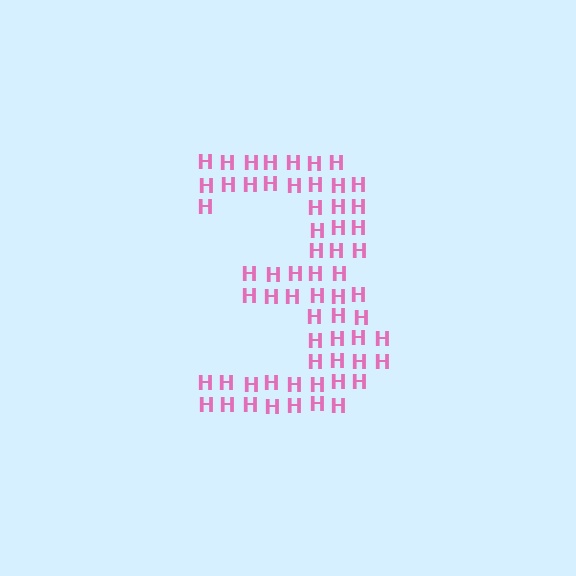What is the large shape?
The large shape is the digit 3.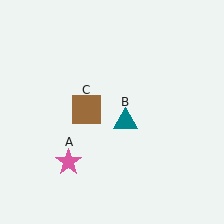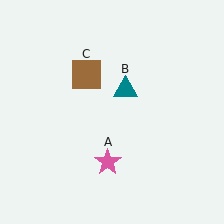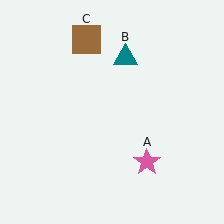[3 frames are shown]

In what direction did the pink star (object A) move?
The pink star (object A) moved right.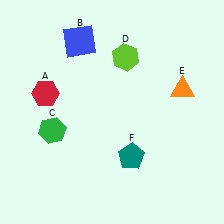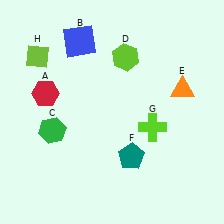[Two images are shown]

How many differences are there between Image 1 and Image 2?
There are 2 differences between the two images.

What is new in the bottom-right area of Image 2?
A lime cross (G) was added in the bottom-right area of Image 2.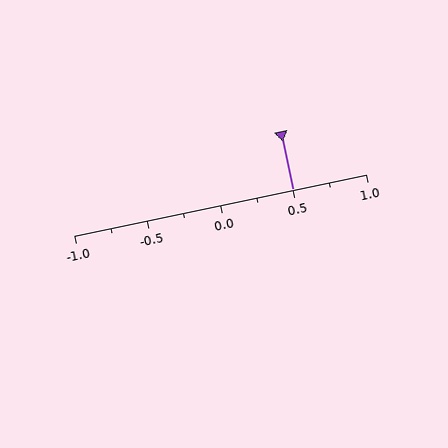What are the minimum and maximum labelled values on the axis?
The axis runs from -1.0 to 1.0.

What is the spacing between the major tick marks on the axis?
The major ticks are spaced 0.5 apart.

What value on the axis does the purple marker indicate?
The marker indicates approximately 0.5.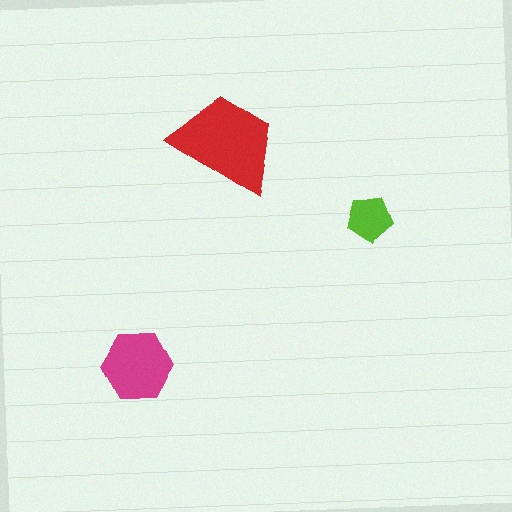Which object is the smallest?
The lime pentagon.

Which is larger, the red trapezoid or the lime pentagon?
The red trapezoid.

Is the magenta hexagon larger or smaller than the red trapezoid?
Smaller.